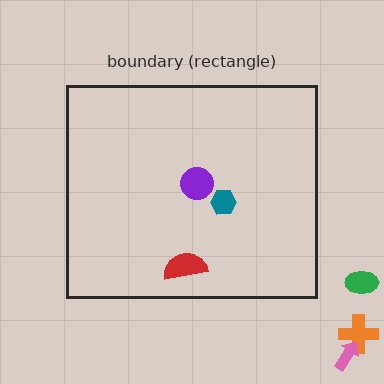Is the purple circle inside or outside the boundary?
Inside.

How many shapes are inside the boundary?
3 inside, 3 outside.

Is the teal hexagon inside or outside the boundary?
Inside.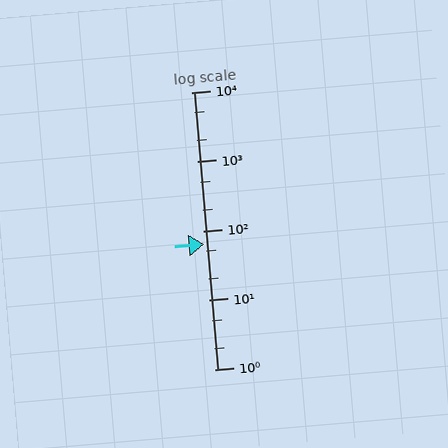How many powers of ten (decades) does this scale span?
The scale spans 4 decades, from 1 to 10000.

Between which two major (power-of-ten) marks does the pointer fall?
The pointer is between 10 and 100.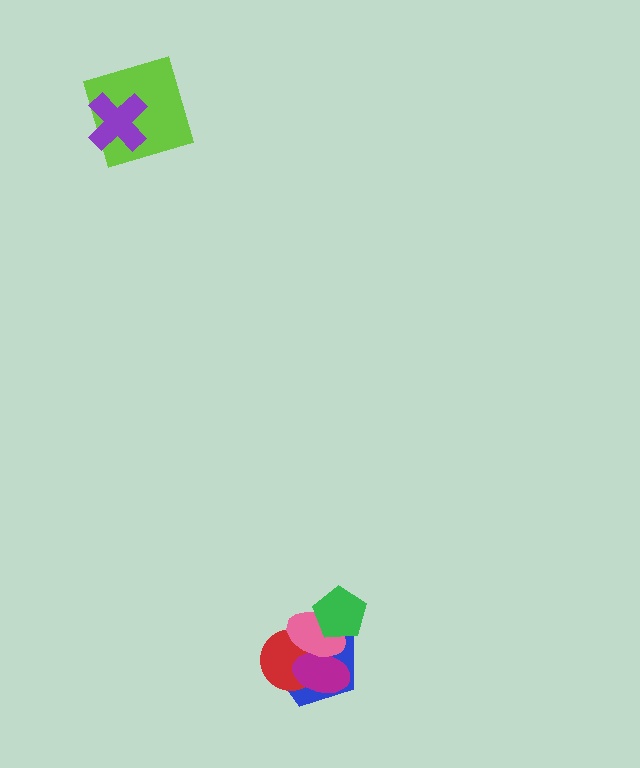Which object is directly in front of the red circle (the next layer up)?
The magenta ellipse is directly in front of the red circle.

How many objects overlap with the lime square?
1 object overlaps with the lime square.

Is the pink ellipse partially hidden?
Yes, it is partially covered by another shape.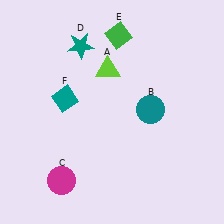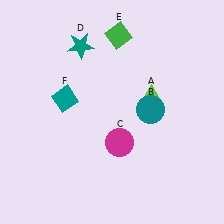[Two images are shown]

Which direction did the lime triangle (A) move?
The lime triangle (A) moved right.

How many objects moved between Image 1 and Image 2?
2 objects moved between the two images.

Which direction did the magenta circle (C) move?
The magenta circle (C) moved right.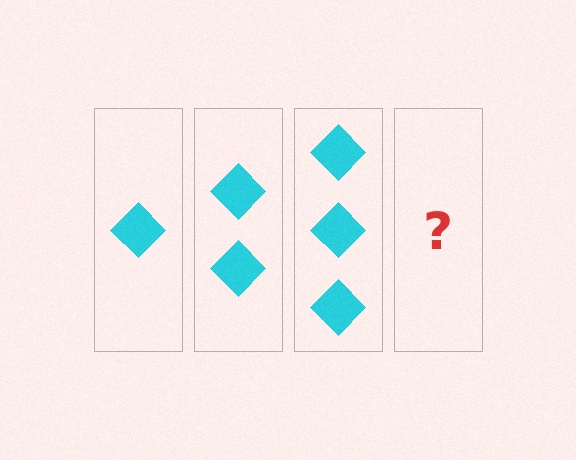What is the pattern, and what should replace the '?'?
The pattern is that each step adds one more diamond. The '?' should be 4 diamonds.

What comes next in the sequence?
The next element should be 4 diamonds.